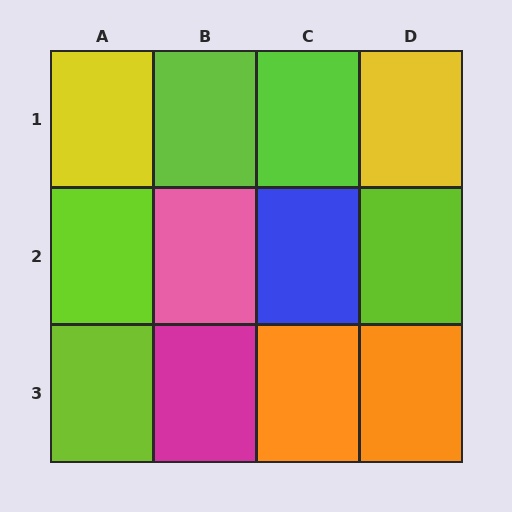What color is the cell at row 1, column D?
Yellow.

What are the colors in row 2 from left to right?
Lime, pink, blue, lime.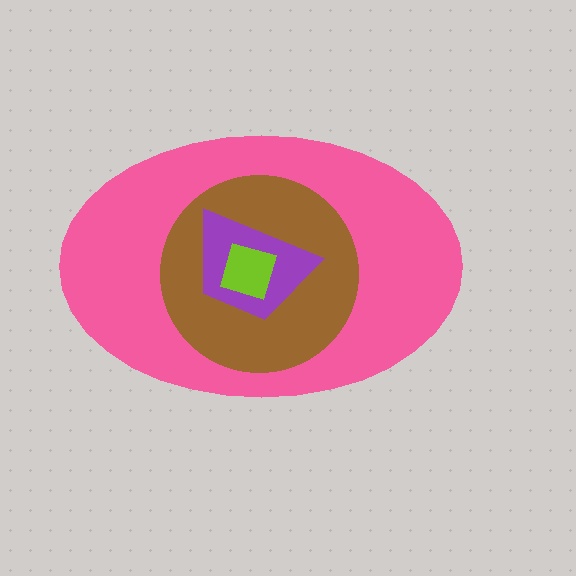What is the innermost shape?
The lime square.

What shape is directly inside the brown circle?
The purple trapezoid.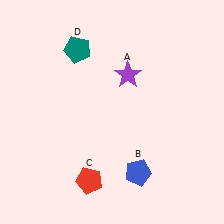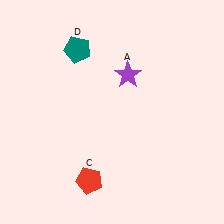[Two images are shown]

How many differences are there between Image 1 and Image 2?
There is 1 difference between the two images.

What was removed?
The blue pentagon (B) was removed in Image 2.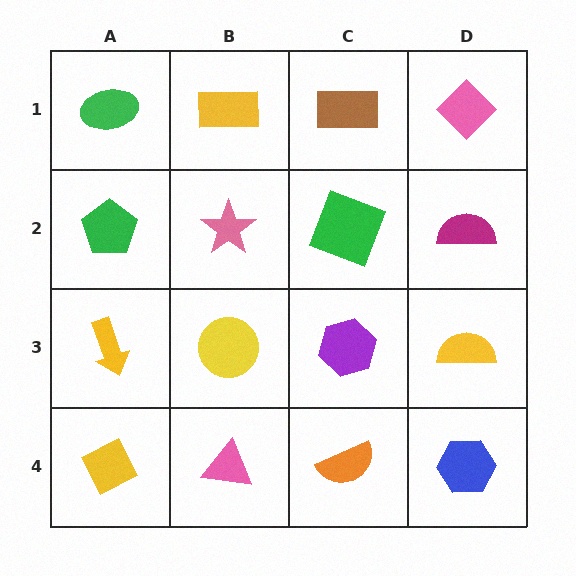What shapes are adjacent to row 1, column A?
A green pentagon (row 2, column A), a yellow rectangle (row 1, column B).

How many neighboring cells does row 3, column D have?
3.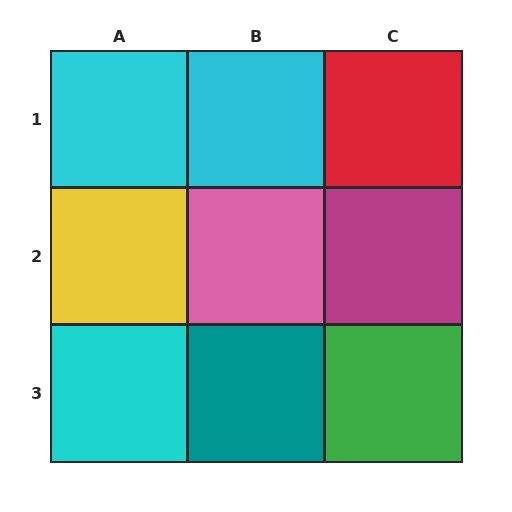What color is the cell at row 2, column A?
Yellow.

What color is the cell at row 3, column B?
Teal.